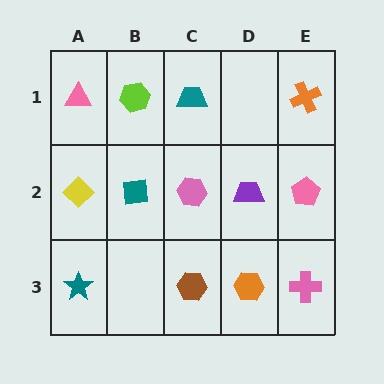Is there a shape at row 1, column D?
No, that cell is empty.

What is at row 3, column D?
An orange hexagon.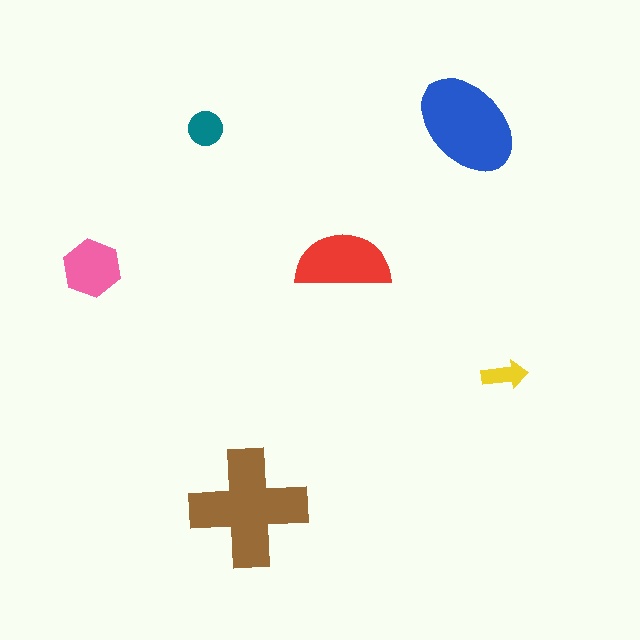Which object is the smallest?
The yellow arrow.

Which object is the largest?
The brown cross.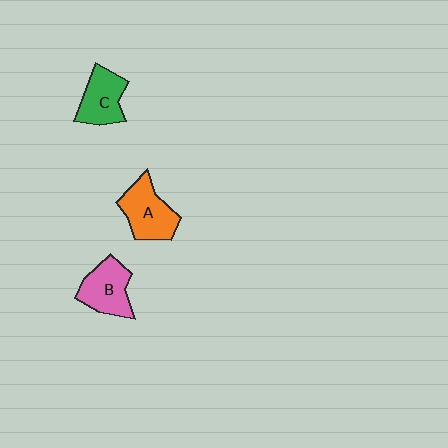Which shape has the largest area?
Shape A (orange).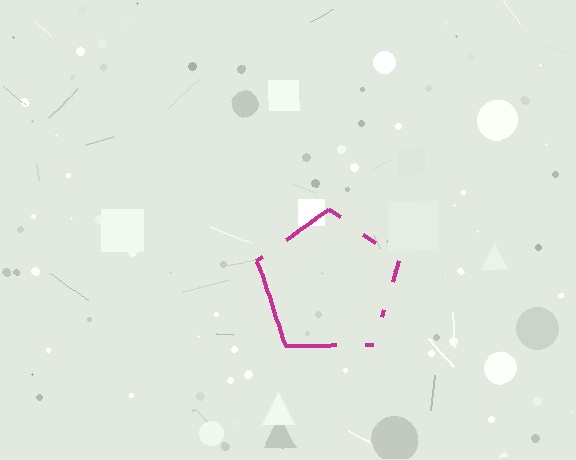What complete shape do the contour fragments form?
The contour fragments form a pentagon.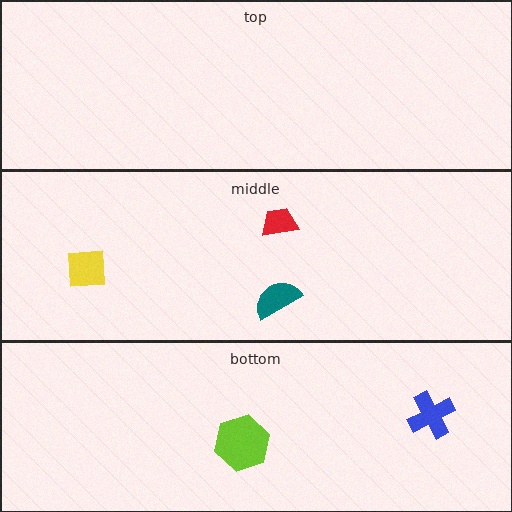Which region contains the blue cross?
The bottom region.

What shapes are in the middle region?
The teal semicircle, the yellow square, the red trapezoid.